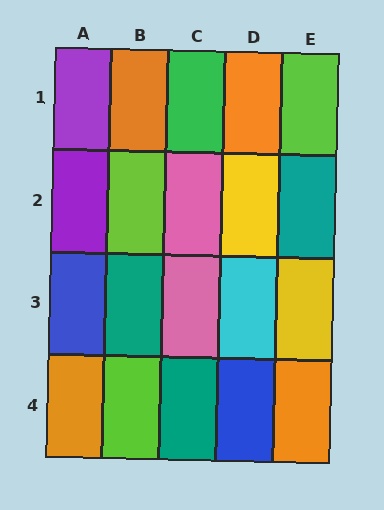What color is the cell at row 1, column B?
Orange.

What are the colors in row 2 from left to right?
Purple, lime, pink, yellow, teal.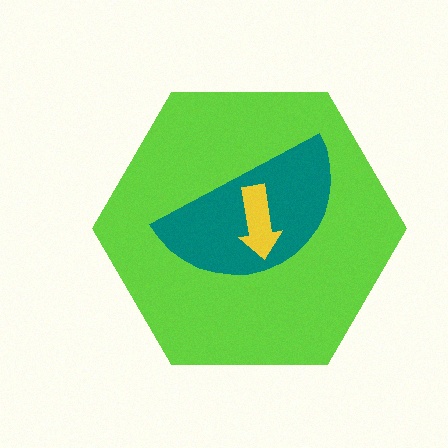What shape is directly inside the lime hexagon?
The teal semicircle.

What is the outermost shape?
The lime hexagon.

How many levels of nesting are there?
3.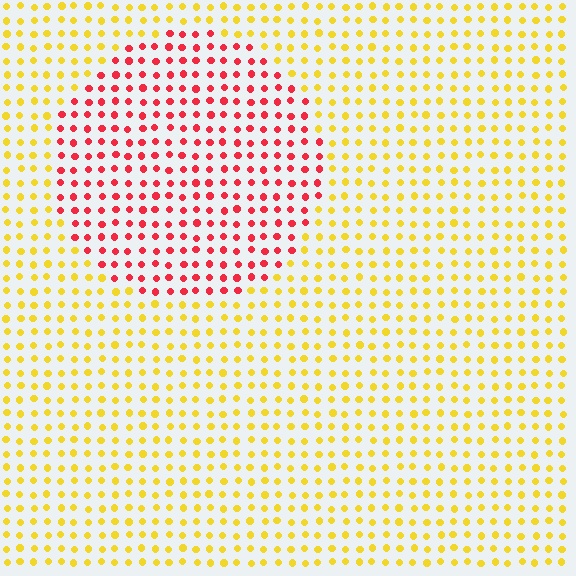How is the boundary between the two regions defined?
The boundary is defined purely by a slight shift in hue (about 60 degrees). Spacing, size, and orientation are identical on both sides.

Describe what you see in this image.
The image is filled with small yellow elements in a uniform arrangement. A circle-shaped region is visible where the elements are tinted to a slightly different hue, forming a subtle color boundary.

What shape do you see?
I see a circle.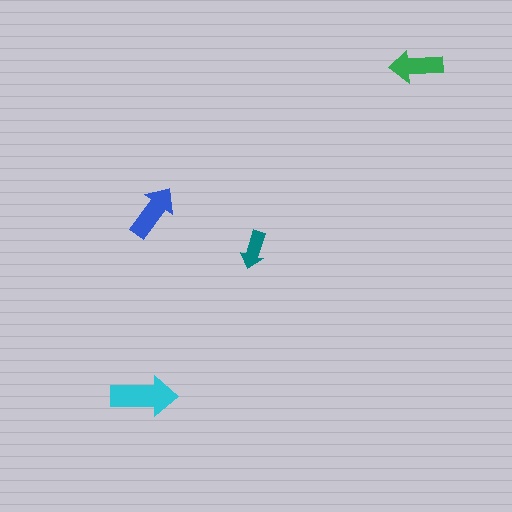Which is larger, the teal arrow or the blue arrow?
The blue one.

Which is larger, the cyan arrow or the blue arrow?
The cyan one.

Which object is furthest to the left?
The cyan arrow is leftmost.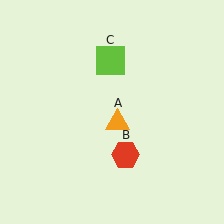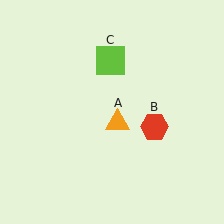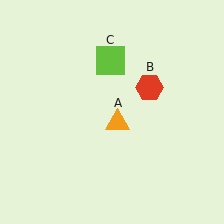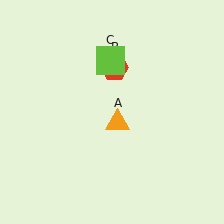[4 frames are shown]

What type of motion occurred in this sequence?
The red hexagon (object B) rotated counterclockwise around the center of the scene.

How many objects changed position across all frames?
1 object changed position: red hexagon (object B).